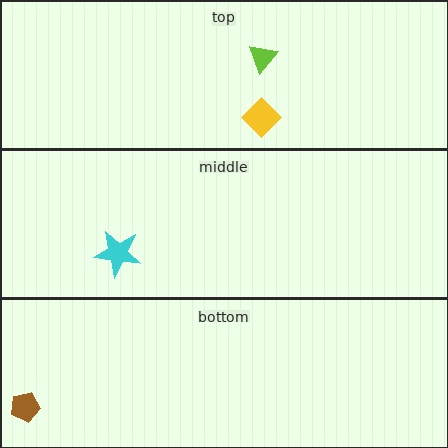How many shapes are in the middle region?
1.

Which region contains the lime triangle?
The top region.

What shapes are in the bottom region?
The brown pentagon.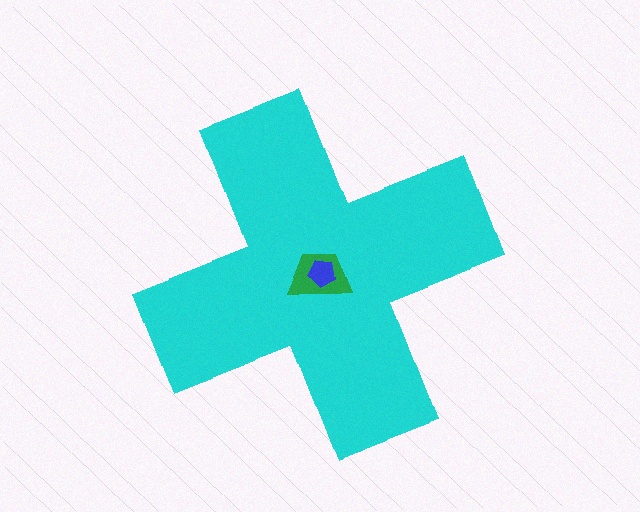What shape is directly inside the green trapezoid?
The blue pentagon.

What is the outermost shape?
The cyan cross.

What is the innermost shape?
The blue pentagon.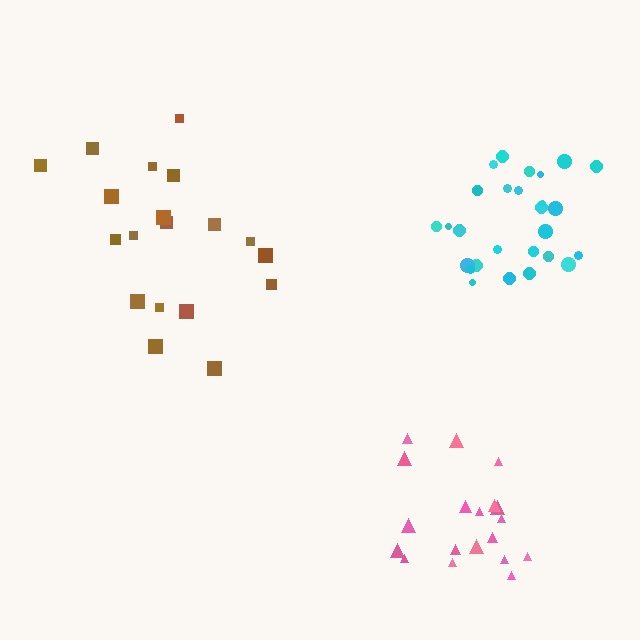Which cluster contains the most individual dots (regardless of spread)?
Cyan (27).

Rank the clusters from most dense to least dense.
cyan, pink, brown.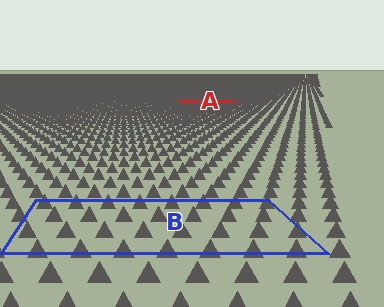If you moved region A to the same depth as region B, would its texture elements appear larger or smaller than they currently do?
They would appear larger. At a closer depth, the same texture elements are projected at a bigger on-screen size.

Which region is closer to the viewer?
Region B is closer. The texture elements there are larger and more spread out.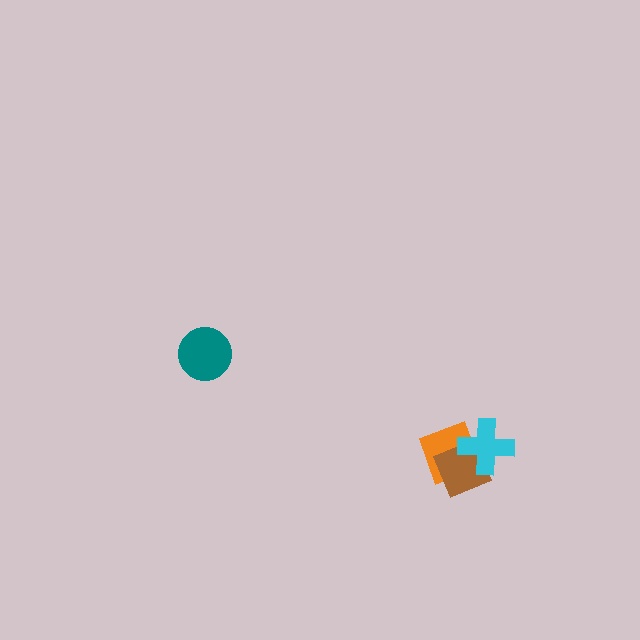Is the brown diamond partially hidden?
Yes, it is partially covered by another shape.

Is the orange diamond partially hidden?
Yes, it is partially covered by another shape.